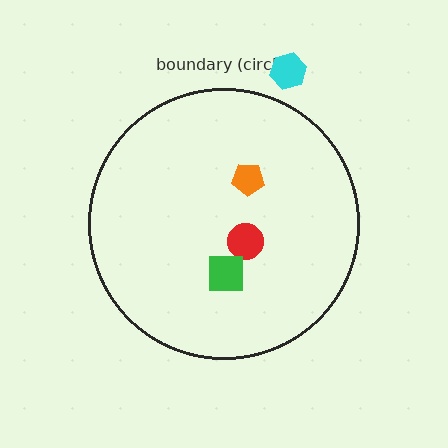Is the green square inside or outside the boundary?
Inside.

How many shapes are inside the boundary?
3 inside, 1 outside.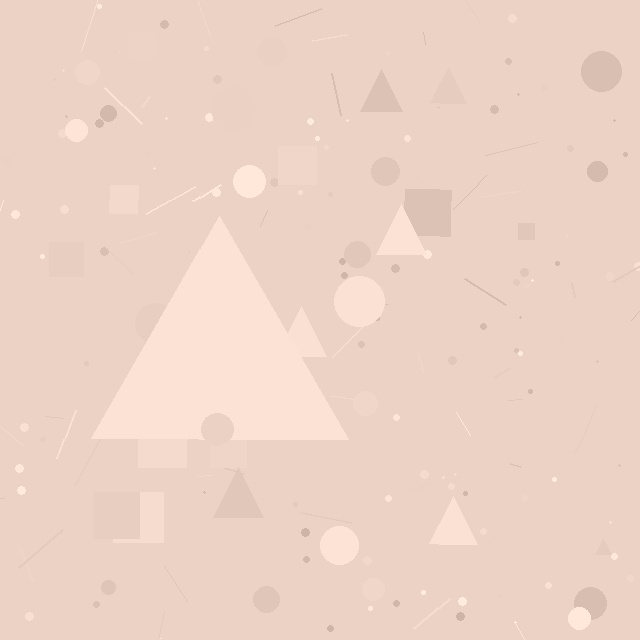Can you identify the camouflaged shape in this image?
The camouflaged shape is a triangle.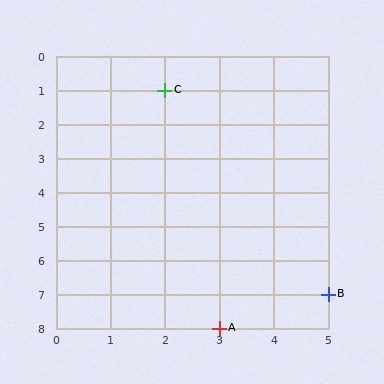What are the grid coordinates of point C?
Point C is at grid coordinates (2, 1).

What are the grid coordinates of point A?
Point A is at grid coordinates (3, 8).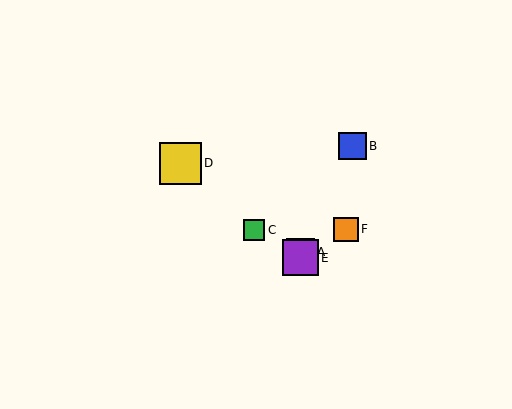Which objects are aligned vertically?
Objects A, E are aligned vertically.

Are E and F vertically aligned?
No, E is at x≈300 and F is at x≈346.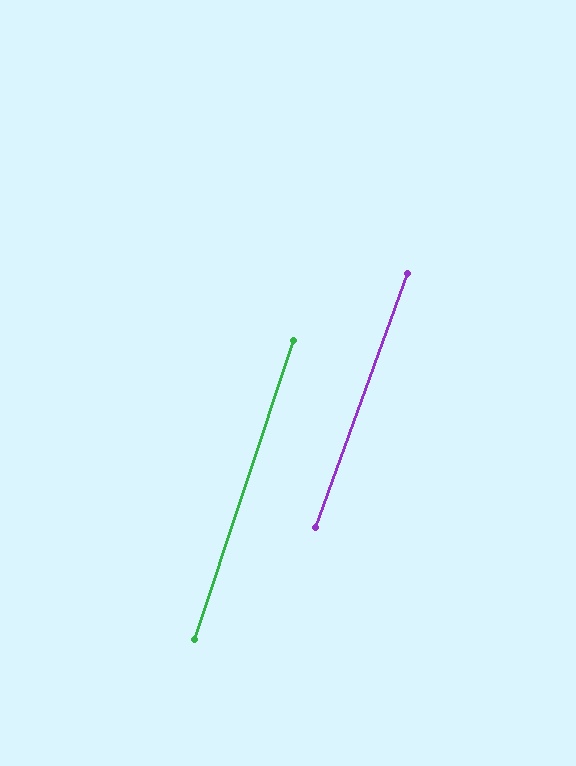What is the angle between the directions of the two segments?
Approximately 2 degrees.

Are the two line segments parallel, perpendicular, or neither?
Parallel — their directions differ by only 1.6°.